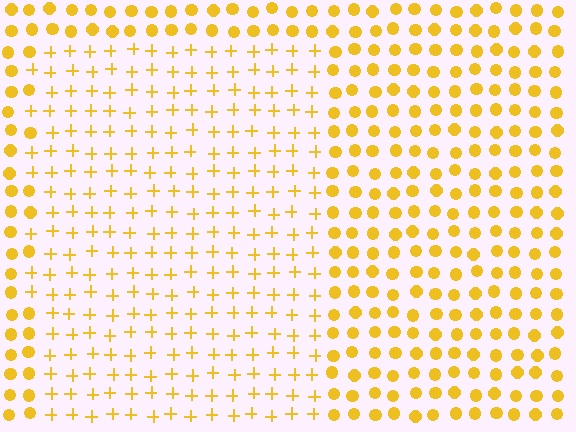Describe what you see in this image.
The image is filled with small yellow elements arranged in a uniform grid. A rectangle-shaped region contains plus signs, while the surrounding area contains circles. The boundary is defined purely by the change in element shape.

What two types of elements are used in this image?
The image uses plus signs inside the rectangle region and circles outside it.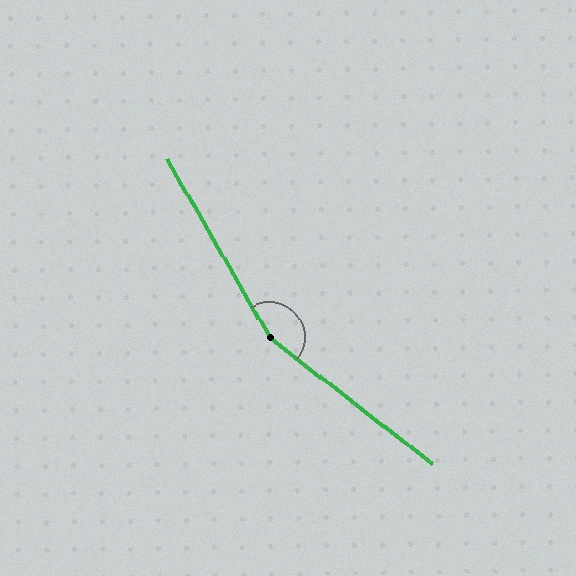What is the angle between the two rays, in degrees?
Approximately 158 degrees.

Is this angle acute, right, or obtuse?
It is obtuse.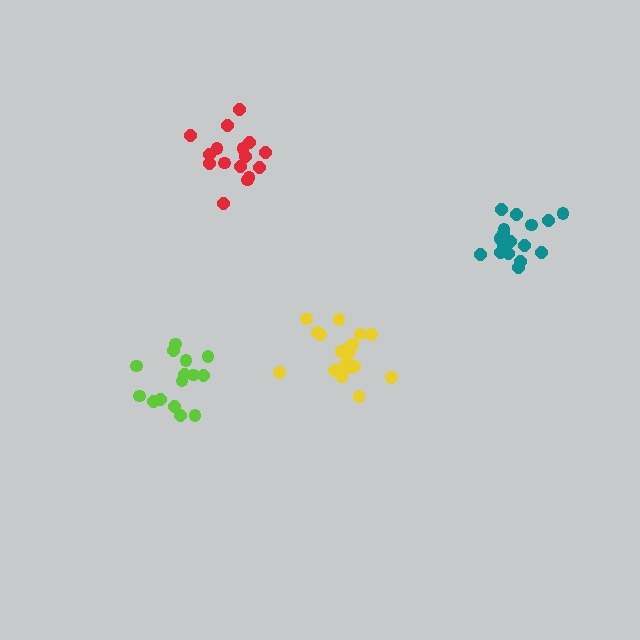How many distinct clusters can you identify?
There are 4 distinct clusters.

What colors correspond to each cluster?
The clusters are colored: teal, red, lime, yellow.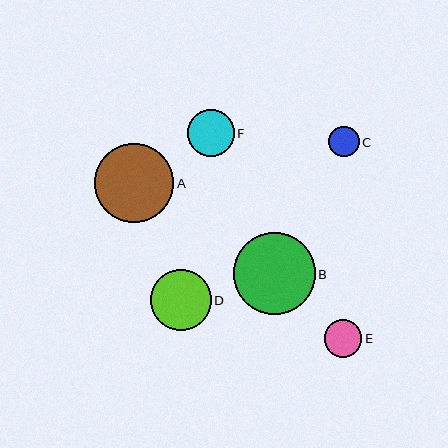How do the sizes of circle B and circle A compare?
Circle B and circle A are approximately the same size.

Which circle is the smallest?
Circle C is the smallest with a size of approximately 30 pixels.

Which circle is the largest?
Circle B is the largest with a size of approximately 82 pixels.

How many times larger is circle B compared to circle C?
Circle B is approximately 2.7 times the size of circle C.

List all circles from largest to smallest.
From largest to smallest: B, A, D, F, E, C.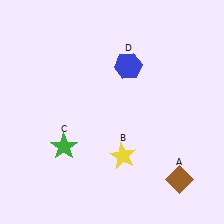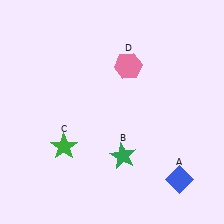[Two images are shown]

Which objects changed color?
A changed from brown to blue. B changed from yellow to green. D changed from blue to pink.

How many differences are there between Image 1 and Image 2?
There are 3 differences between the two images.